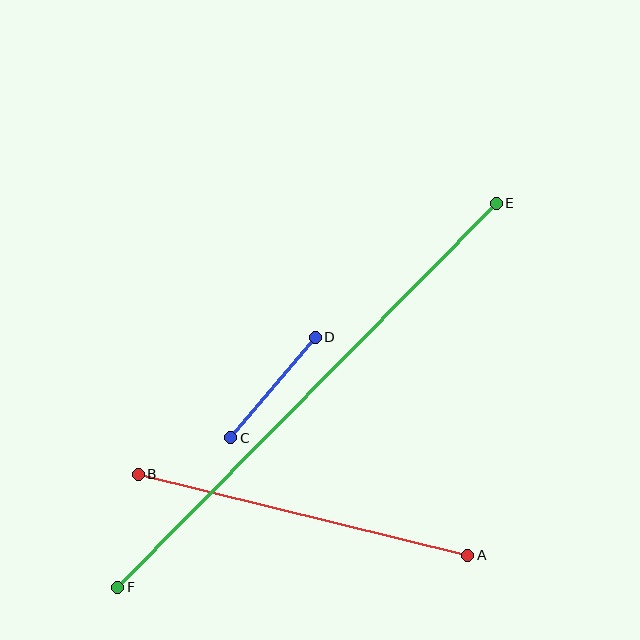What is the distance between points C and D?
The distance is approximately 131 pixels.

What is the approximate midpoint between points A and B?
The midpoint is at approximately (303, 515) pixels.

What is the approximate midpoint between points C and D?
The midpoint is at approximately (273, 387) pixels.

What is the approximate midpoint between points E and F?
The midpoint is at approximately (307, 395) pixels.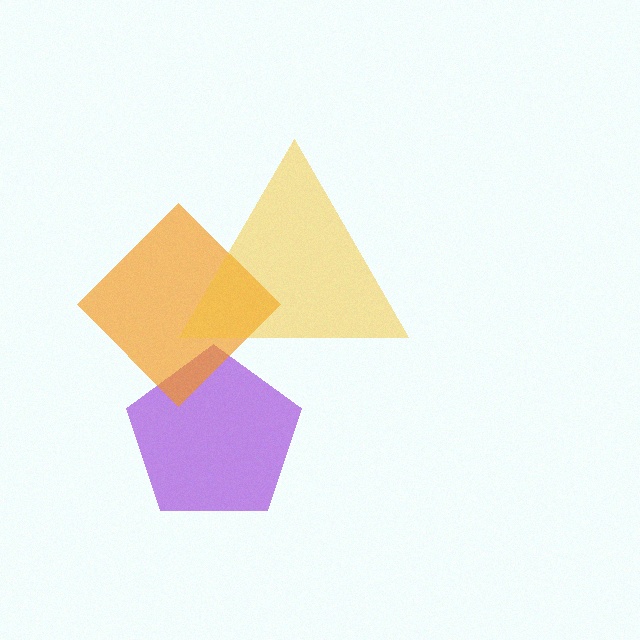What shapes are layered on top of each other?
The layered shapes are: a purple pentagon, an orange diamond, a yellow triangle.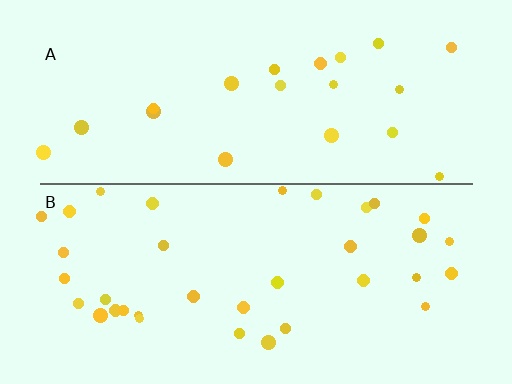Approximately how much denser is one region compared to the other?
Approximately 1.7× — region B over region A.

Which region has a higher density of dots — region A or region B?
B (the bottom).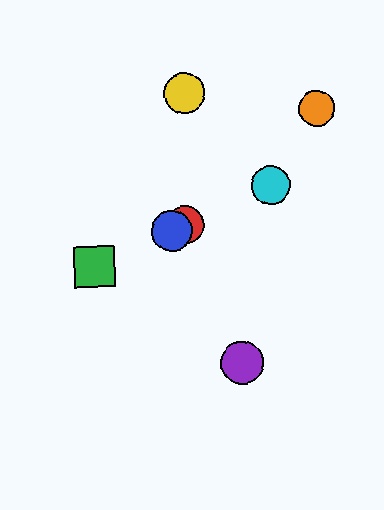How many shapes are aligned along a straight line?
4 shapes (the red circle, the blue circle, the green square, the cyan circle) are aligned along a straight line.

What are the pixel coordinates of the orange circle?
The orange circle is at (317, 108).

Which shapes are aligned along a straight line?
The red circle, the blue circle, the green square, the cyan circle are aligned along a straight line.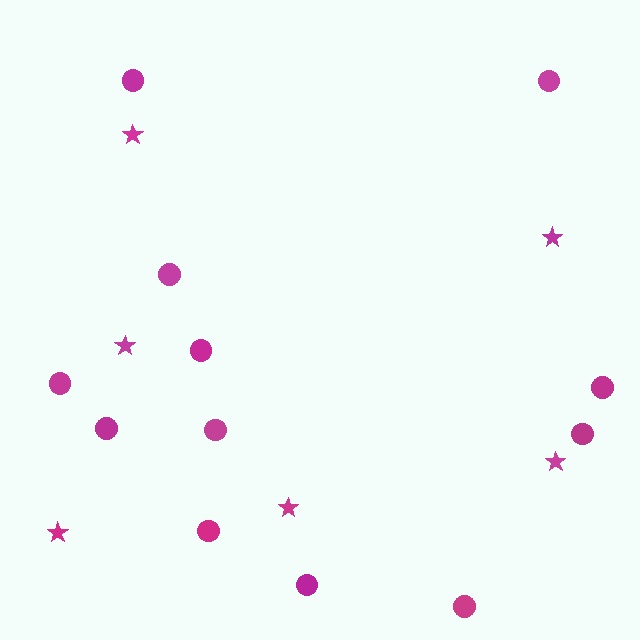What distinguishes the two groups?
There are 2 groups: one group of stars (6) and one group of circles (12).